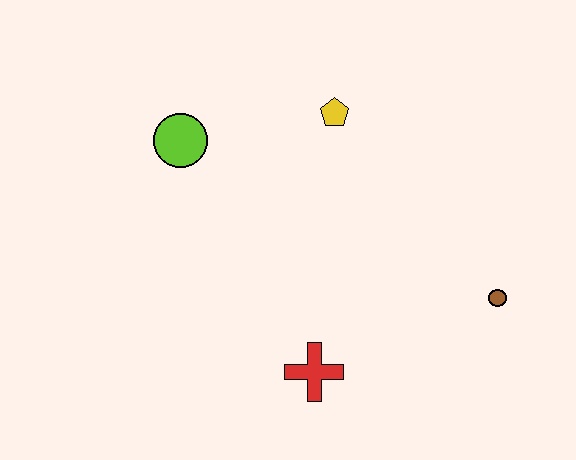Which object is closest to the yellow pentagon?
The lime circle is closest to the yellow pentagon.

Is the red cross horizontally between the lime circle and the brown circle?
Yes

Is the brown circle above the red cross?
Yes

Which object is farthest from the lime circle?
The brown circle is farthest from the lime circle.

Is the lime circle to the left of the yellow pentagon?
Yes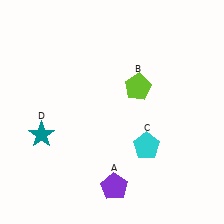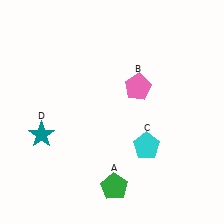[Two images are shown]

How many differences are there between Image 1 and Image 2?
There are 2 differences between the two images.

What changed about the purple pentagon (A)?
In Image 1, A is purple. In Image 2, it changed to green.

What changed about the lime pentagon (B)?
In Image 1, B is lime. In Image 2, it changed to pink.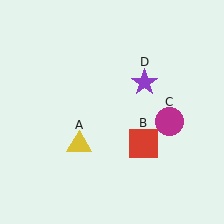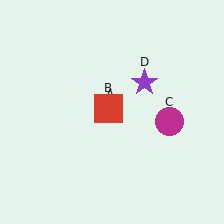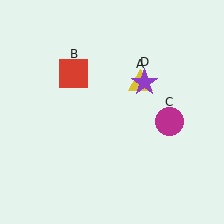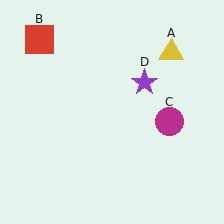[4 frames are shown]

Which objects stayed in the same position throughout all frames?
Magenta circle (object C) and purple star (object D) remained stationary.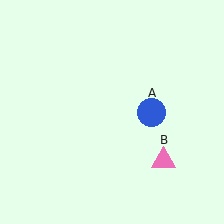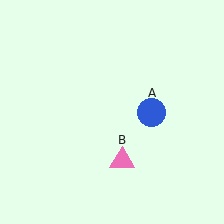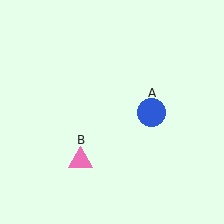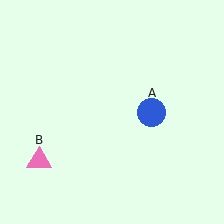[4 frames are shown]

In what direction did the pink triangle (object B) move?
The pink triangle (object B) moved left.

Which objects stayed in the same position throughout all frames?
Blue circle (object A) remained stationary.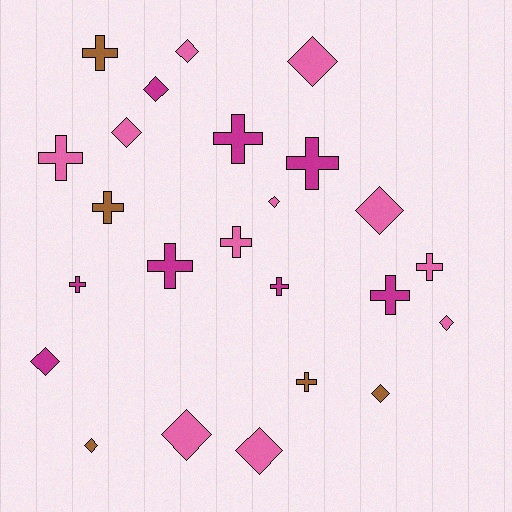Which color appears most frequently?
Pink, with 11 objects.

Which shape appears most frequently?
Diamond, with 12 objects.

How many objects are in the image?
There are 24 objects.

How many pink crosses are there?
There are 3 pink crosses.